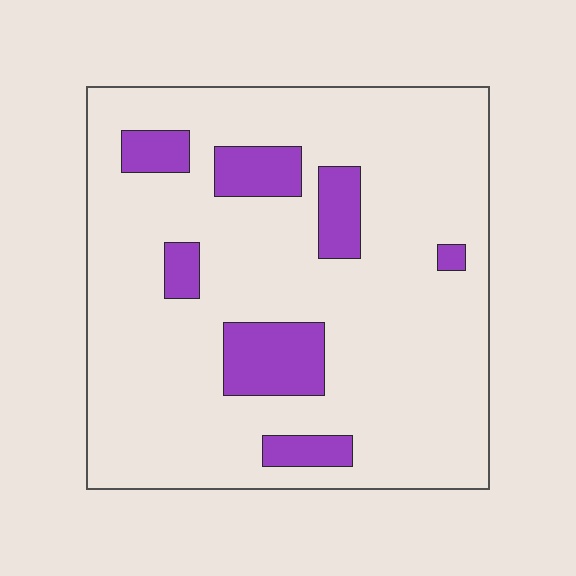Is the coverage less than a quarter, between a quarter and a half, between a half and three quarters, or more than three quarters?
Less than a quarter.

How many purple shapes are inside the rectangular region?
7.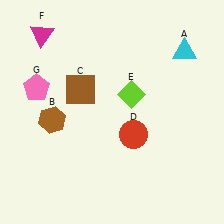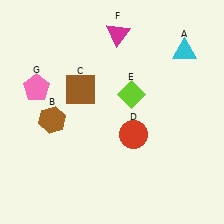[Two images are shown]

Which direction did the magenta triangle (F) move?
The magenta triangle (F) moved right.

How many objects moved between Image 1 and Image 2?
1 object moved between the two images.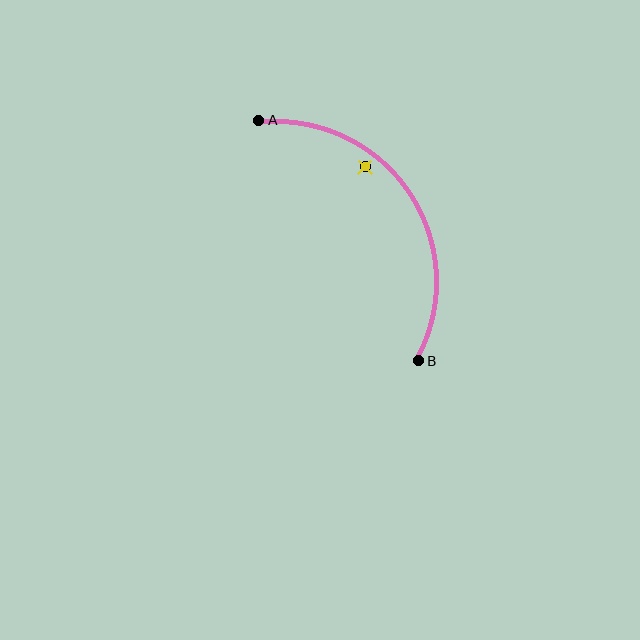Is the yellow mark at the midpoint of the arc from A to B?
No — the yellow mark does not lie on the arc at all. It sits slightly inside the curve.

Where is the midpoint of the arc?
The arc midpoint is the point on the curve farthest from the straight line joining A and B. It sits to the right of that line.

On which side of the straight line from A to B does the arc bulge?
The arc bulges to the right of the straight line connecting A and B.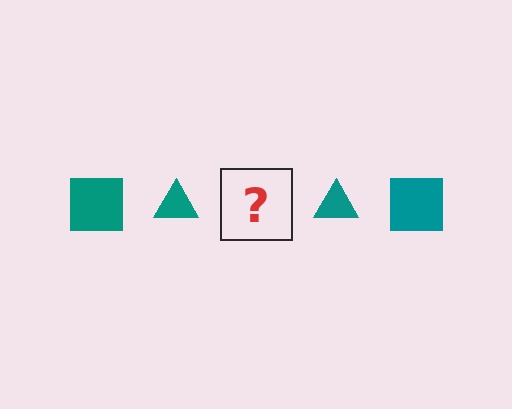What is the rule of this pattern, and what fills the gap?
The rule is that the pattern cycles through square, triangle shapes in teal. The gap should be filled with a teal square.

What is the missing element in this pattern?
The missing element is a teal square.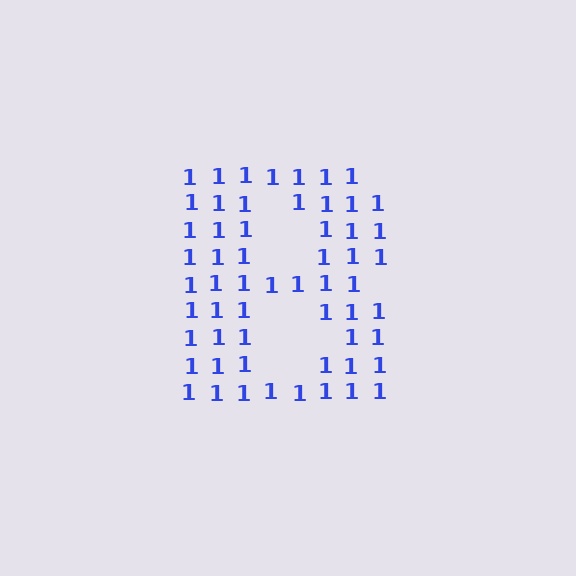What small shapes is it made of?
It is made of small digit 1's.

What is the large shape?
The large shape is the letter B.